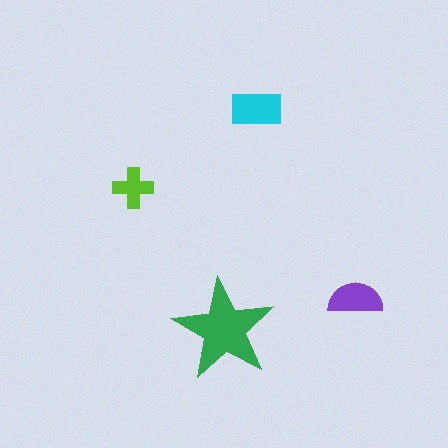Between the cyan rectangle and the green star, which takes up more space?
The green star.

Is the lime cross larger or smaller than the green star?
Smaller.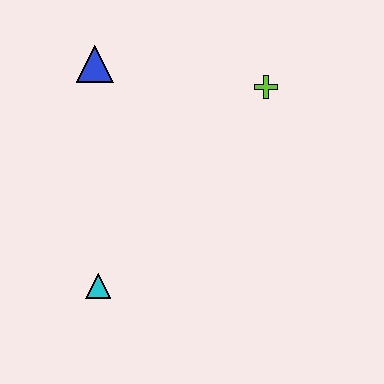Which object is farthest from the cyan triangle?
The lime cross is farthest from the cyan triangle.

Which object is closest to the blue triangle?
The lime cross is closest to the blue triangle.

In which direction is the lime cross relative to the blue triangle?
The lime cross is to the right of the blue triangle.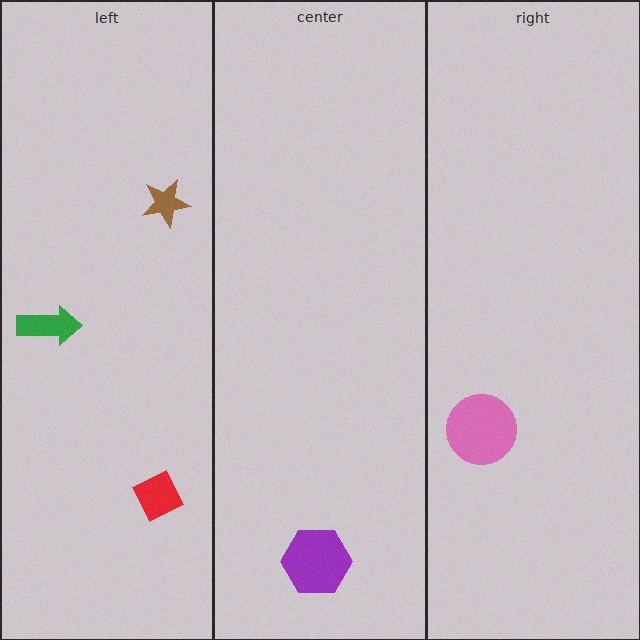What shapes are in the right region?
The pink circle.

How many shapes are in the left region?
3.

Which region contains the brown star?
The left region.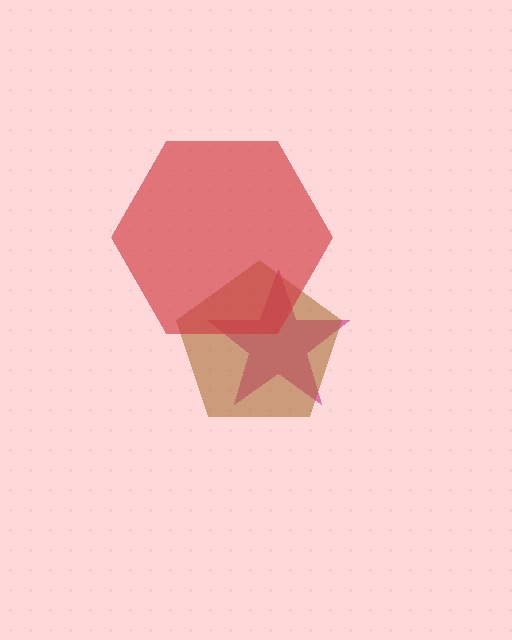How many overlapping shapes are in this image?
There are 3 overlapping shapes in the image.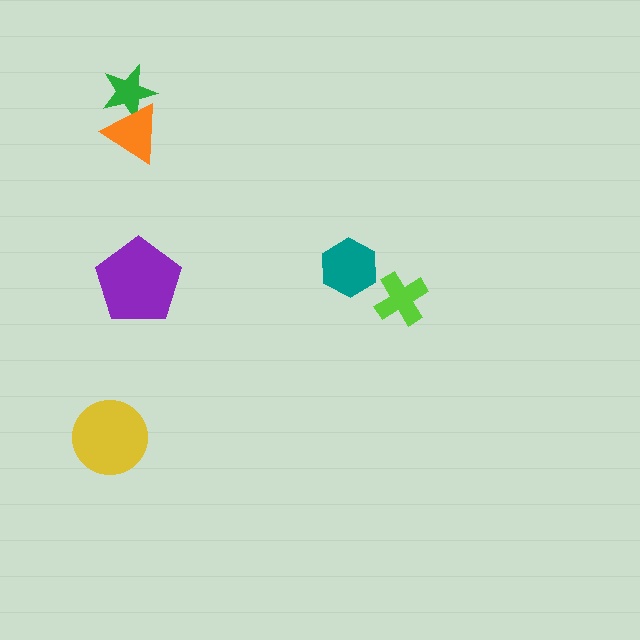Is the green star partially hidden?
Yes, it is partially covered by another shape.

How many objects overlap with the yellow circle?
0 objects overlap with the yellow circle.